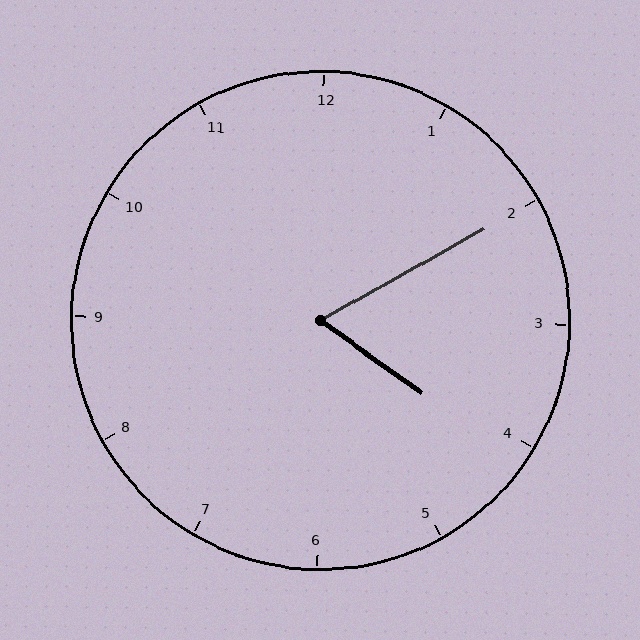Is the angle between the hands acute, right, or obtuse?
It is acute.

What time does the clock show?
4:10.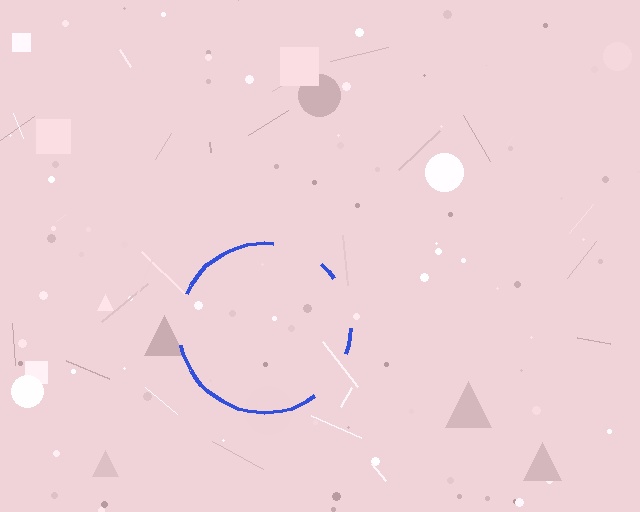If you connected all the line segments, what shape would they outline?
They would outline a circle.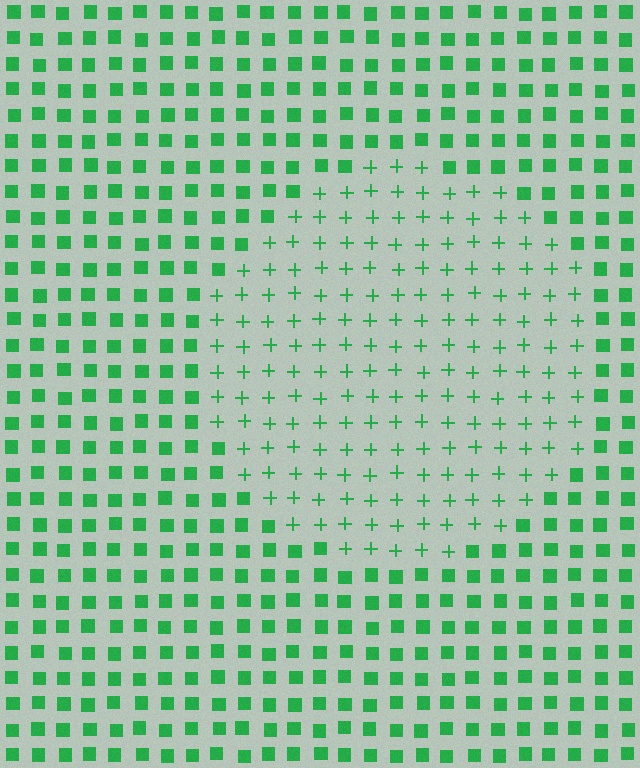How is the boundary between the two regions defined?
The boundary is defined by a change in element shape: plus signs inside vs. squares outside. All elements share the same color and spacing.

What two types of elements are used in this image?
The image uses plus signs inside the circle region and squares outside it.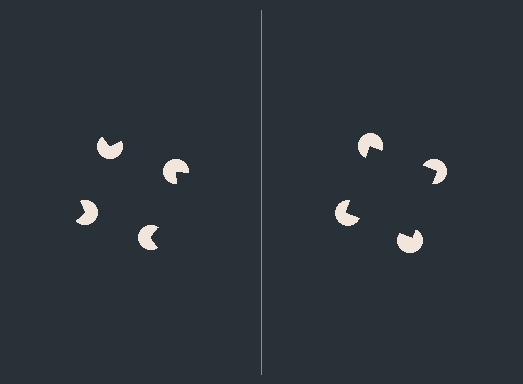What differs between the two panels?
The pac-man discs are positioned identically on both sides; only the wedge orientations differ. On the right they align to a square; on the left they are misaligned.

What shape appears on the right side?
An illusory square.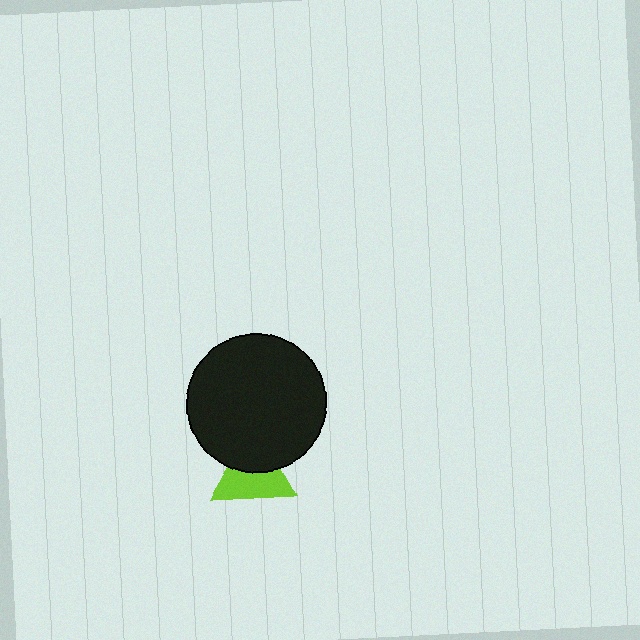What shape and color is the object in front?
The object in front is a black circle.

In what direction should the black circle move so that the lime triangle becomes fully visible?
The black circle should move up. That is the shortest direction to clear the overlap and leave the lime triangle fully visible.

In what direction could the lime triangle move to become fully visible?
The lime triangle could move down. That would shift it out from behind the black circle entirely.